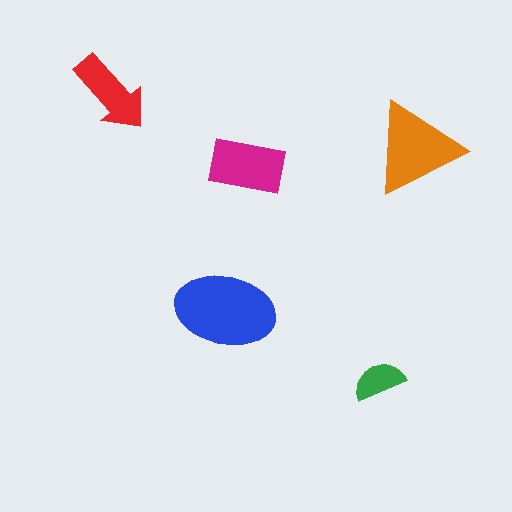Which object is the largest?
The blue ellipse.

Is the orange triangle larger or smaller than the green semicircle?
Larger.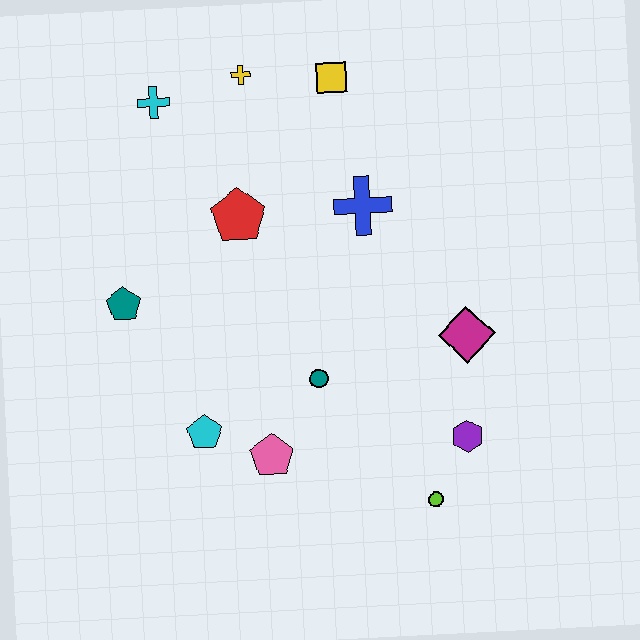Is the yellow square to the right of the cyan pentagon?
Yes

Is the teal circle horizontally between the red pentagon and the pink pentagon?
No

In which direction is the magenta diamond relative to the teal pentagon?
The magenta diamond is to the right of the teal pentagon.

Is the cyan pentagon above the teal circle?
No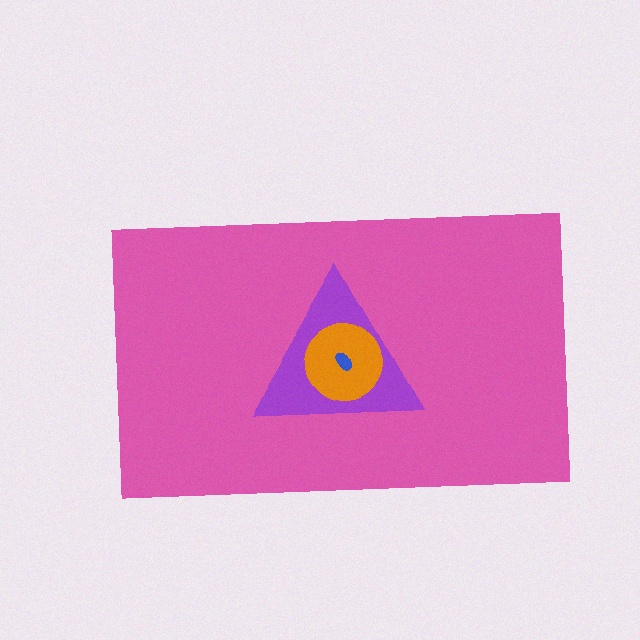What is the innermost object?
The blue ellipse.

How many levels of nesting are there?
4.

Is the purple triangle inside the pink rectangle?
Yes.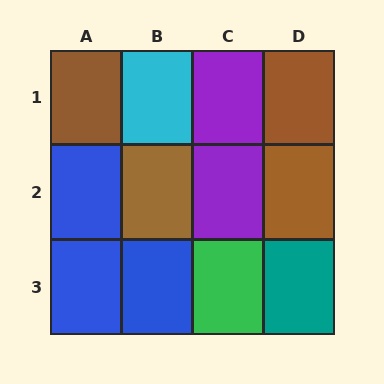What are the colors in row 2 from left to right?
Blue, brown, purple, brown.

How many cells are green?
1 cell is green.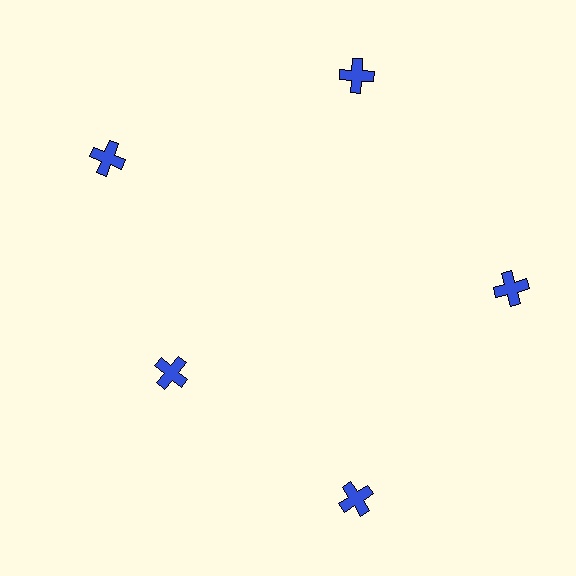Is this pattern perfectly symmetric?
No. The 5 blue crosses are arranged in a ring, but one element near the 8 o'clock position is pulled inward toward the center, breaking the 5-fold rotational symmetry.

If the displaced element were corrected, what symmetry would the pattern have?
It would have 5-fold rotational symmetry — the pattern would map onto itself every 72 degrees.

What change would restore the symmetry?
The symmetry would be restored by moving it outward, back onto the ring so that all 5 crosses sit at equal angles and equal distance from the center.